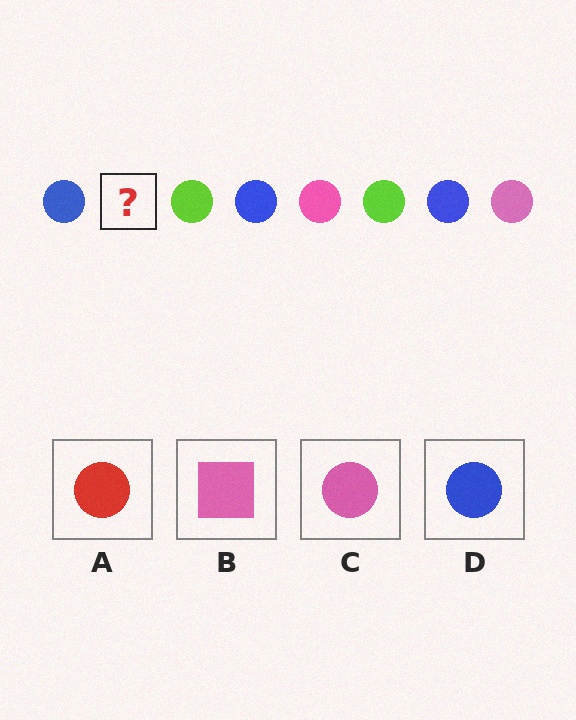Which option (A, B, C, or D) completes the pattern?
C.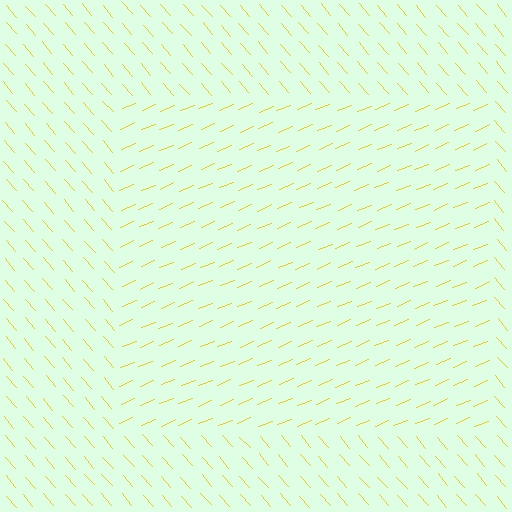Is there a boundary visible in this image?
Yes, there is a texture boundary formed by a change in line orientation.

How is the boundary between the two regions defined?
The boundary is defined purely by a change in line orientation (approximately 72 degrees difference). All lines are the same color and thickness.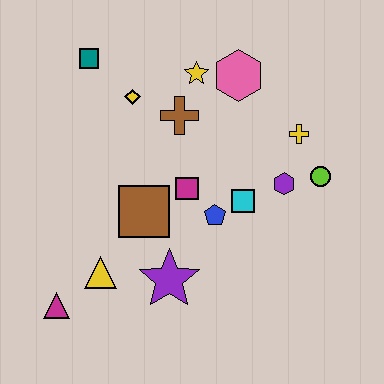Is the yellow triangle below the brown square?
Yes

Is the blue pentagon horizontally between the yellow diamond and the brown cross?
No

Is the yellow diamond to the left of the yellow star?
Yes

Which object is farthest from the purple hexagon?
The magenta triangle is farthest from the purple hexagon.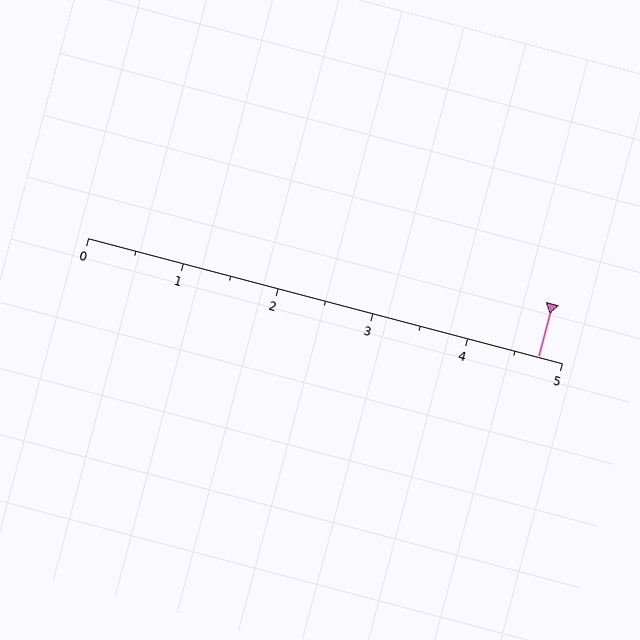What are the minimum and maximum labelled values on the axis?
The axis runs from 0 to 5.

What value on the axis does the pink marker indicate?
The marker indicates approximately 4.8.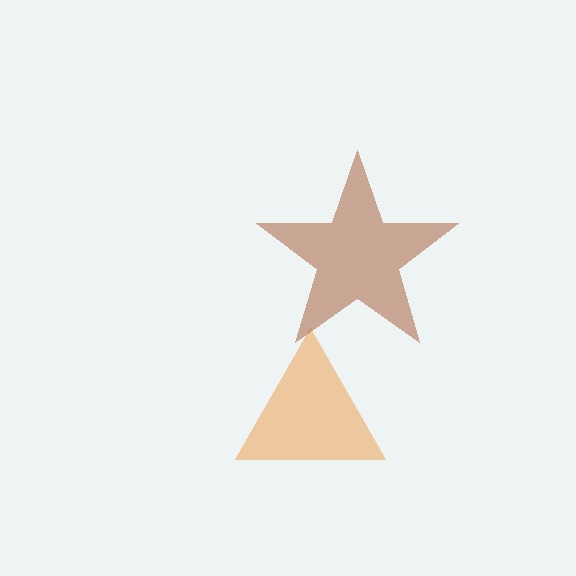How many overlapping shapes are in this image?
There are 2 overlapping shapes in the image.